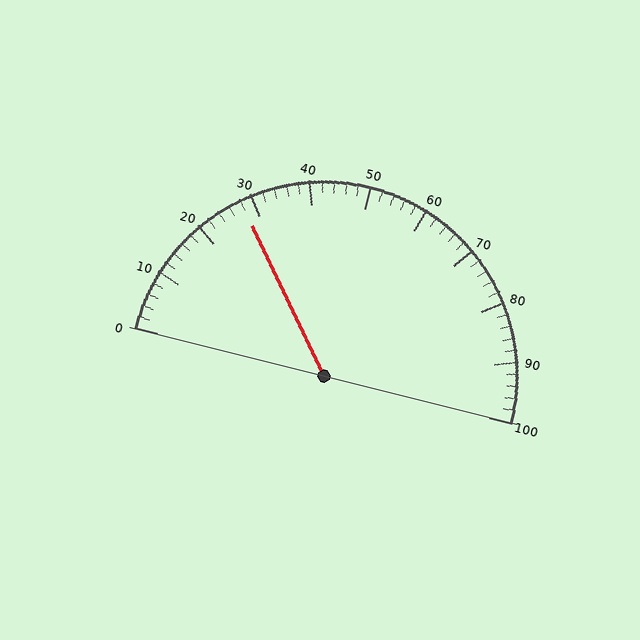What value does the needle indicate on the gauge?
The needle indicates approximately 28.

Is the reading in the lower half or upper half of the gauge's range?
The reading is in the lower half of the range (0 to 100).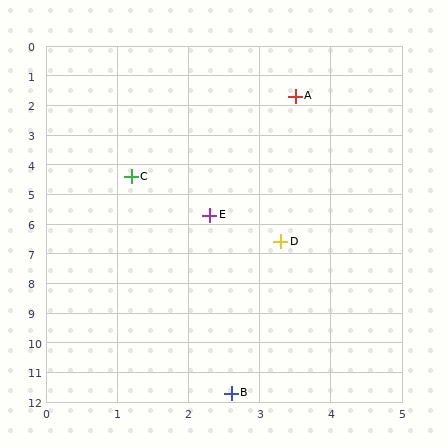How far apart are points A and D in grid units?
Points A and D are about 4.9 grid units apart.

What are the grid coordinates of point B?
Point B is at approximately (2.6, 11.7).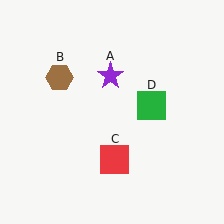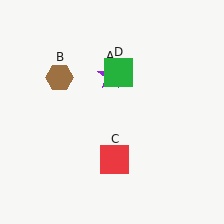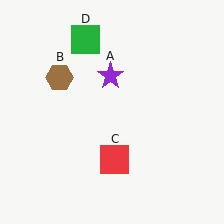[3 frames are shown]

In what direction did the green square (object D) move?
The green square (object D) moved up and to the left.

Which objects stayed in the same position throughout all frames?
Purple star (object A) and brown hexagon (object B) and red square (object C) remained stationary.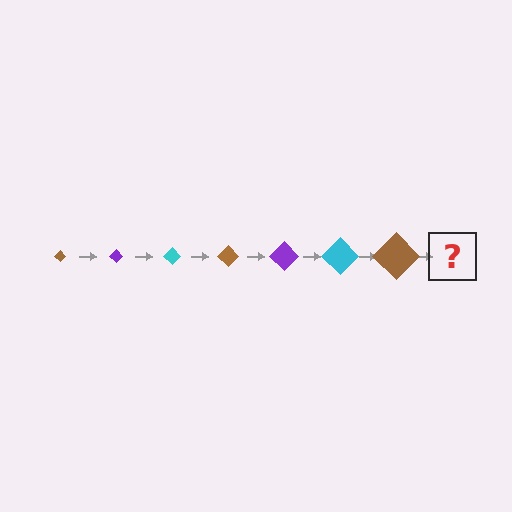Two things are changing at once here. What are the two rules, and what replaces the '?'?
The two rules are that the diamond grows larger each step and the color cycles through brown, purple, and cyan. The '?' should be a purple diamond, larger than the previous one.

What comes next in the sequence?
The next element should be a purple diamond, larger than the previous one.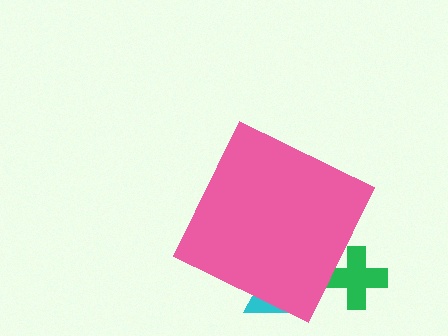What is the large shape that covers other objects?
A pink diamond.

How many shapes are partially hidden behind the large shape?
3 shapes are partially hidden.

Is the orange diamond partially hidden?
Yes, the orange diamond is partially hidden behind the pink diamond.